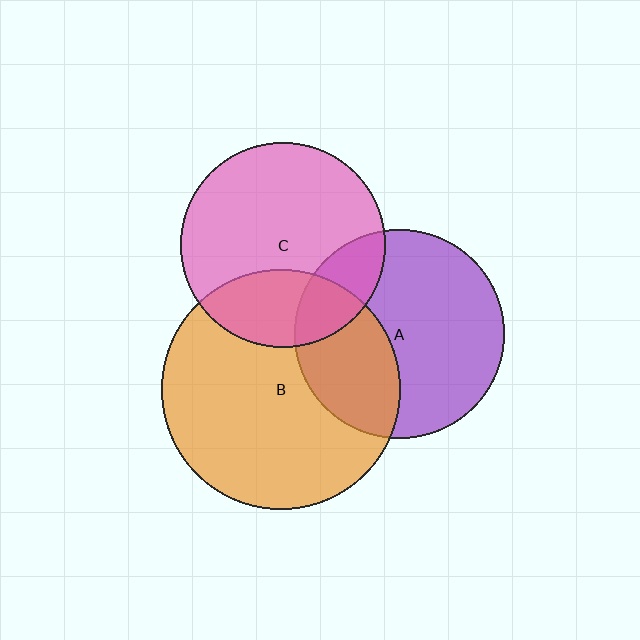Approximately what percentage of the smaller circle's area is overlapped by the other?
Approximately 35%.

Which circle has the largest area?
Circle B (orange).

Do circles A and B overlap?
Yes.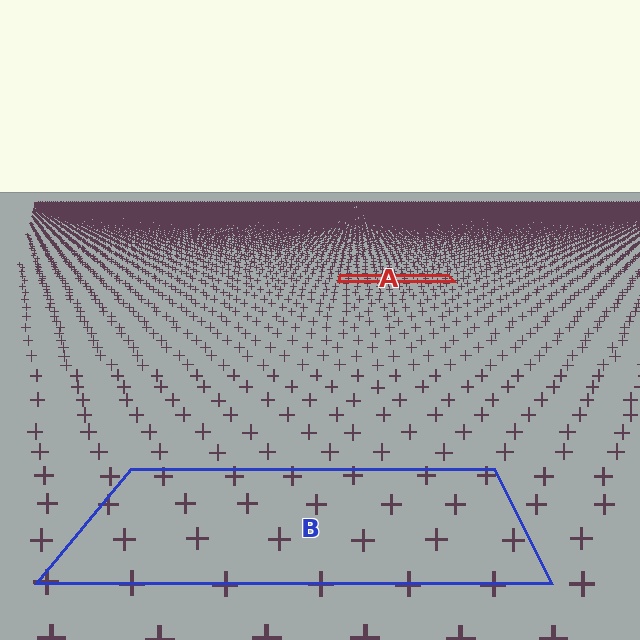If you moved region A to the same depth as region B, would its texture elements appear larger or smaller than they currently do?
They would appear larger. At a closer depth, the same texture elements are projected at a bigger on-screen size.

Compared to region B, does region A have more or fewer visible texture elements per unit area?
Region A has more texture elements per unit area — they are packed more densely because it is farther away.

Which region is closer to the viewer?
Region B is closer. The texture elements there are larger and more spread out.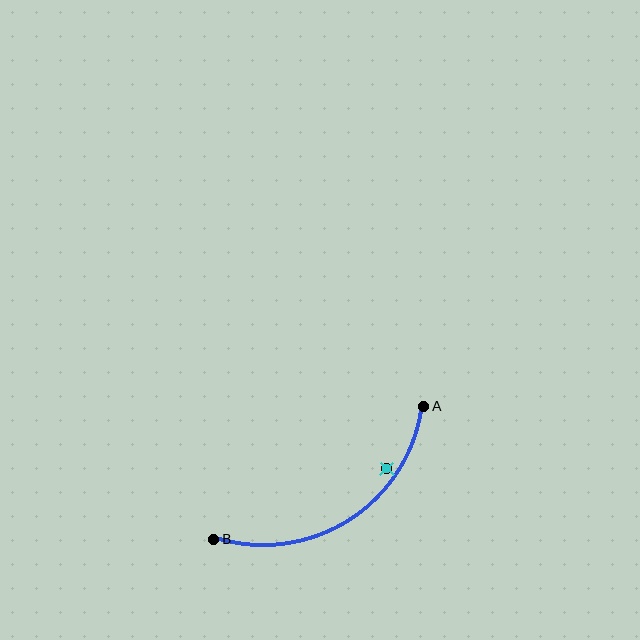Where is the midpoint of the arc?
The arc midpoint is the point on the curve farthest from the straight line joining A and B. It sits below that line.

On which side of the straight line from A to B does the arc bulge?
The arc bulges below the straight line connecting A and B.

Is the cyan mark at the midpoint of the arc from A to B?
No — the cyan mark does not lie on the arc at all. It sits slightly inside the curve.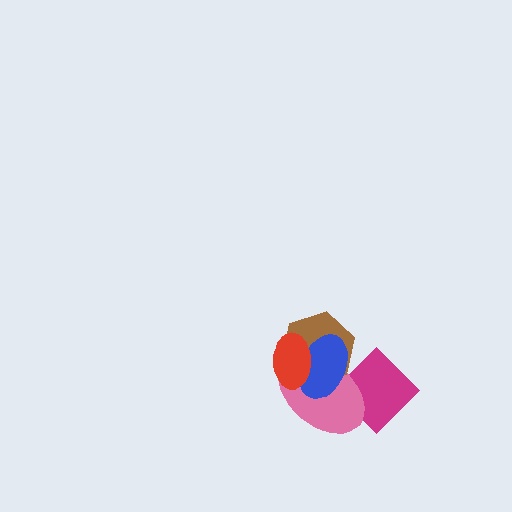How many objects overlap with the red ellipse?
3 objects overlap with the red ellipse.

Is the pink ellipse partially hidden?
Yes, it is partially covered by another shape.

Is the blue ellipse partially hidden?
Yes, it is partially covered by another shape.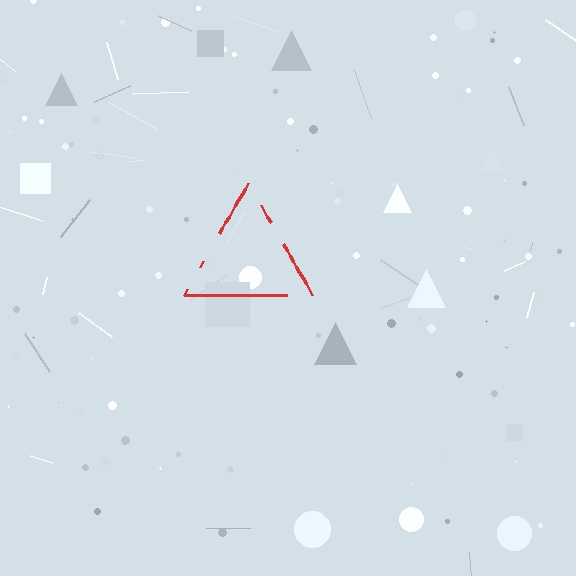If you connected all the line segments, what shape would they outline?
They would outline a triangle.